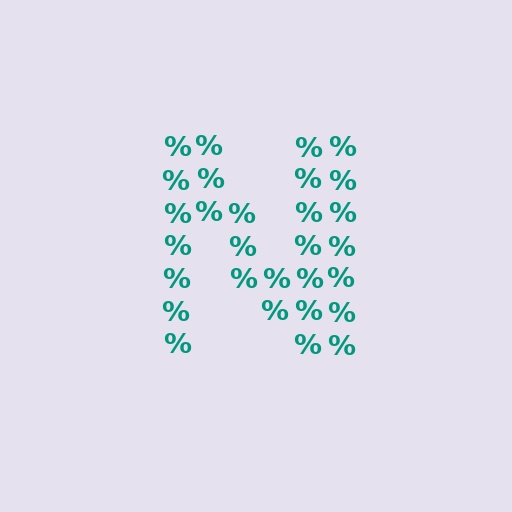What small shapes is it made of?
It is made of small percent signs.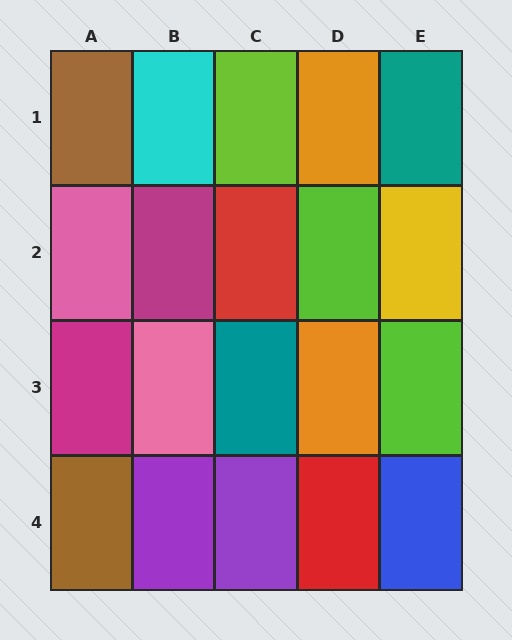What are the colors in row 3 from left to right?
Magenta, pink, teal, orange, lime.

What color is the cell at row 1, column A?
Brown.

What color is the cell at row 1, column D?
Orange.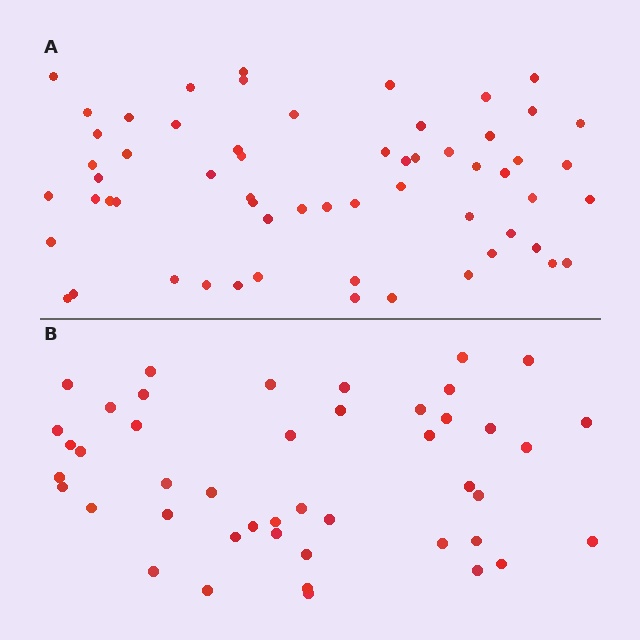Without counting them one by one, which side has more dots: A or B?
Region A (the top region) has more dots.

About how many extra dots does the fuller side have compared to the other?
Region A has approximately 15 more dots than region B.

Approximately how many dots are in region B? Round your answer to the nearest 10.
About 40 dots. (The exact count is 45, which rounds to 40.)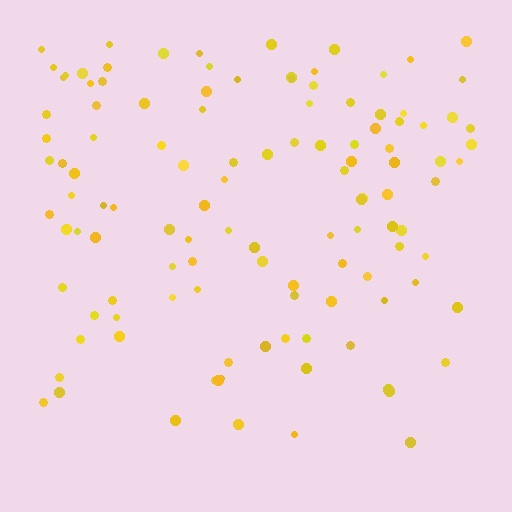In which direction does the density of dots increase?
From bottom to top, with the top side densest.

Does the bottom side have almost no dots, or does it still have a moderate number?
Still a moderate number, just noticeably fewer than the top.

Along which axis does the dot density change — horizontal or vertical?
Vertical.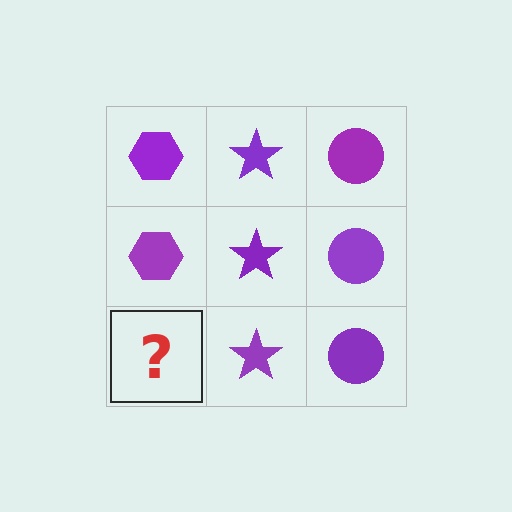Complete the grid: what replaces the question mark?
The question mark should be replaced with a purple hexagon.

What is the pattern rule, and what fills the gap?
The rule is that each column has a consistent shape. The gap should be filled with a purple hexagon.